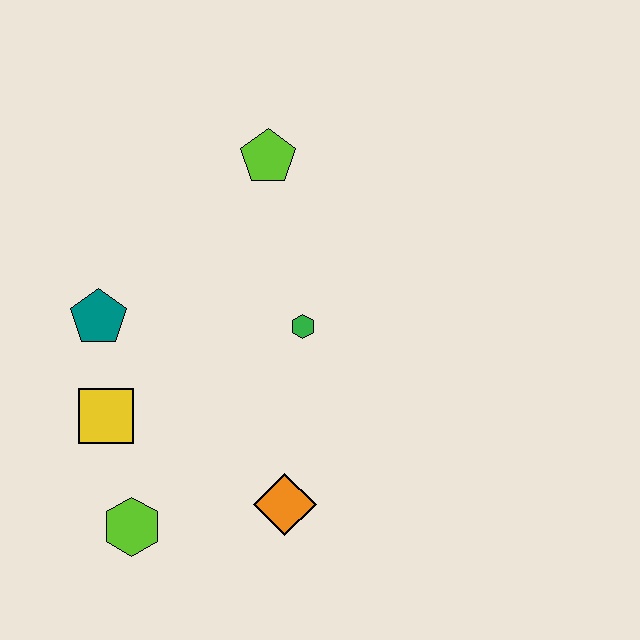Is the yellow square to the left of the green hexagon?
Yes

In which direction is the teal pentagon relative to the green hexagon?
The teal pentagon is to the left of the green hexagon.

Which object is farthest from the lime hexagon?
The lime pentagon is farthest from the lime hexagon.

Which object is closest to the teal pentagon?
The yellow square is closest to the teal pentagon.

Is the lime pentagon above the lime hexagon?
Yes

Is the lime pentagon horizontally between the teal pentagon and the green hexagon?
Yes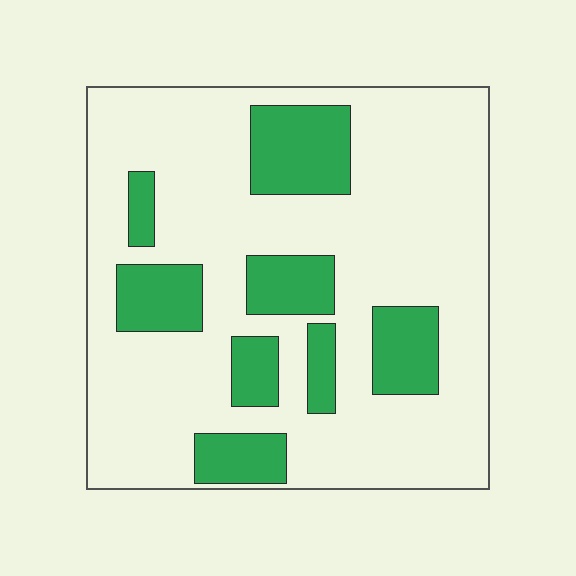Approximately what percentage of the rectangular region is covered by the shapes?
Approximately 25%.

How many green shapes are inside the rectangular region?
8.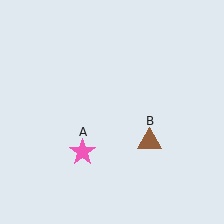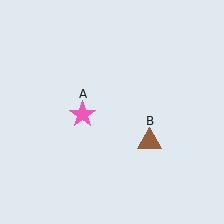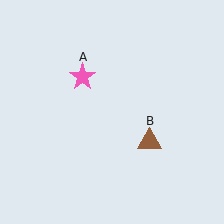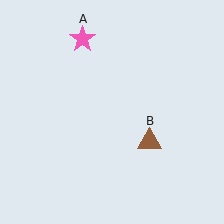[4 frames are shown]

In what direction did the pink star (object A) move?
The pink star (object A) moved up.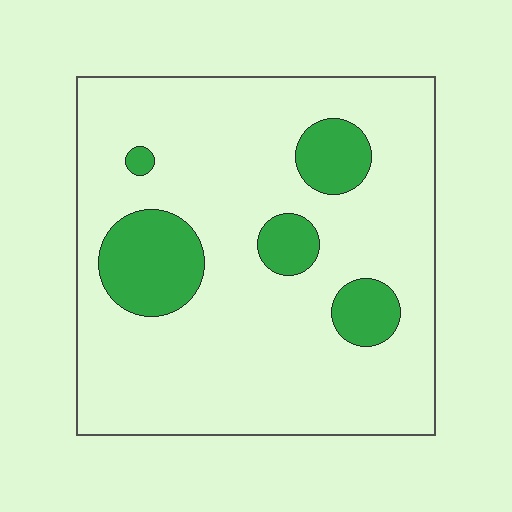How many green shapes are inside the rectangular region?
5.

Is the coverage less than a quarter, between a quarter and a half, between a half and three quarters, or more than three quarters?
Less than a quarter.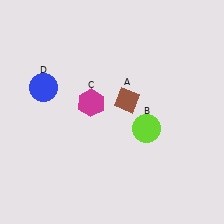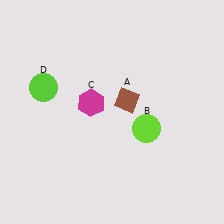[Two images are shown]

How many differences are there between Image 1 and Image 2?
There is 1 difference between the two images.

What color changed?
The circle (D) changed from blue in Image 1 to lime in Image 2.